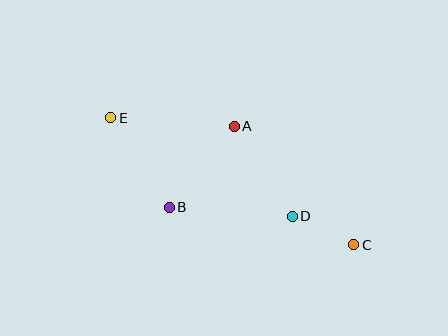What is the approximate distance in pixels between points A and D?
The distance between A and D is approximately 107 pixels.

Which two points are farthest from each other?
Points C and E are farthest from each other.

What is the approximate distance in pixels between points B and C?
The distance between B and C is approximately 188 pixels.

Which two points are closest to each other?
Points C and D are closest to each other.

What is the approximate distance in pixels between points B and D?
The distance between B and D is approximately 123 pixels.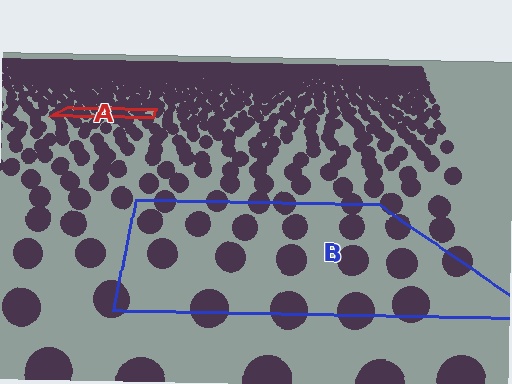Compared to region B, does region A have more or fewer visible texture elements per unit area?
Region A has more texture elements per unit area — they are packed more densely because it is farther away.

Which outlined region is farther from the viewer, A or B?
Region A is farther from the viewer — the texture elements inside it appear smaller and more densely packed.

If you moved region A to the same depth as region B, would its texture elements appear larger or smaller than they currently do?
They would appear larger. At a closer depth, the same texture elements are projected at a bigger on-screen size.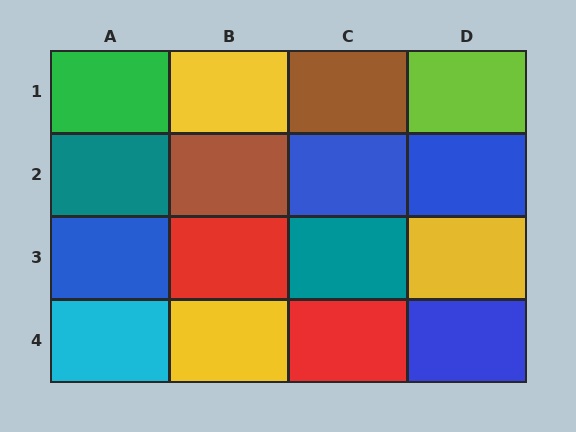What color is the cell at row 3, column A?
Blue.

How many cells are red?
2 cells are red.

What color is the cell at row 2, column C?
Blue.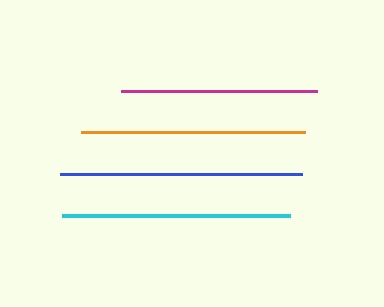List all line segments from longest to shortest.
From longest to shortest: blue, cyan, orange, magenta.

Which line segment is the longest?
The blue line is the longest at approximately 242 pixels.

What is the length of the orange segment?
The orange segment is approximately 223 pixels long.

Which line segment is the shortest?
The magenta line is the shortest at approximately 196 pixels.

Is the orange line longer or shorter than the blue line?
The blue line is longer than the orange line.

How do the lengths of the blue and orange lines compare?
The blue and orange lines are approximately the same length.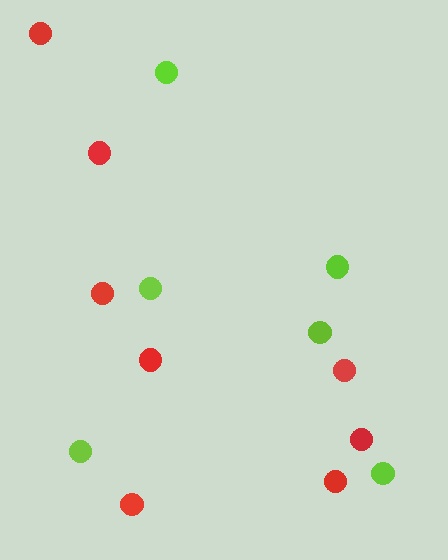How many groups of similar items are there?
There are 2 groups: one group of red circles (8) and one group of lime circles (6).